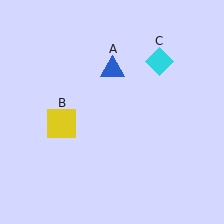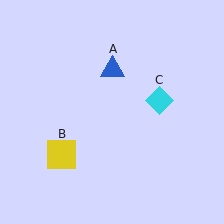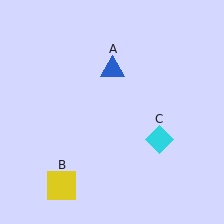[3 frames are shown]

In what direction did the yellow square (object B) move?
The yellow square (object B) moved down.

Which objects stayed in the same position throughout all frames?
Blue triangle (object A) remained stationary.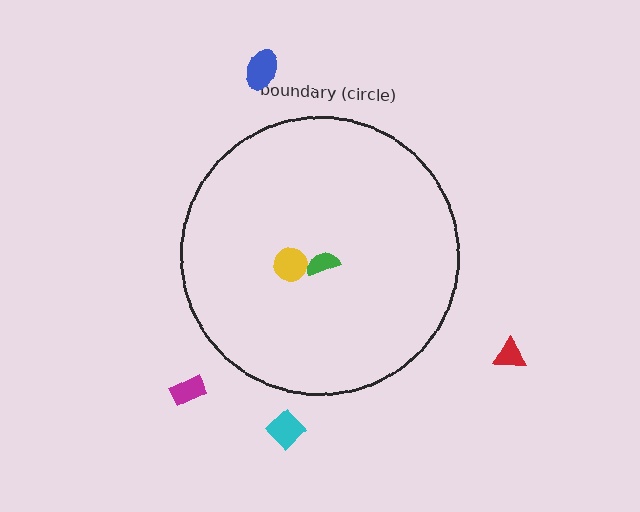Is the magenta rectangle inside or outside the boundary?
Outside.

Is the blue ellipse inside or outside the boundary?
Outside.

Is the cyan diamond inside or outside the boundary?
Outside.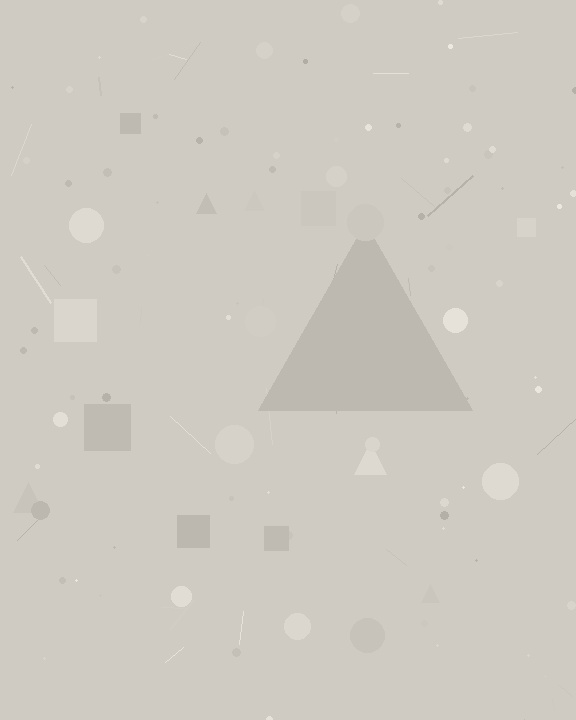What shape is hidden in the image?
A triangle is hidden in the image.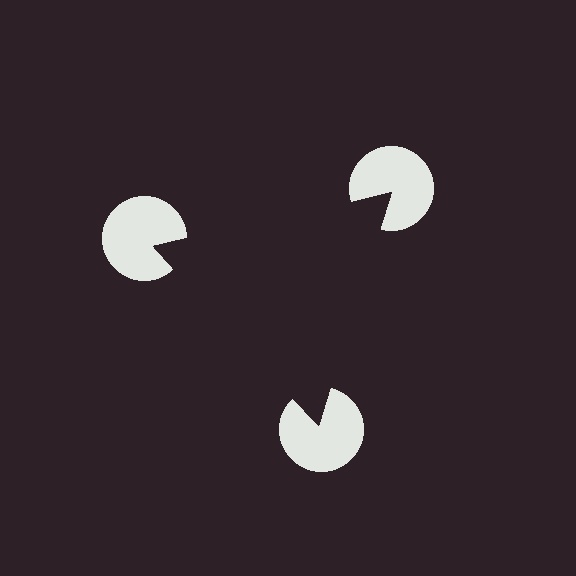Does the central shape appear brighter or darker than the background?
It typically appears slightly darker than the background, even though no actual brightness change is drawn.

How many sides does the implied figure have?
3 sides.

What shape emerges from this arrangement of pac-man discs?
An illusory triangle — its edges are inferred from the aligned wedge cuts in the pac-man discs, not physically drawn.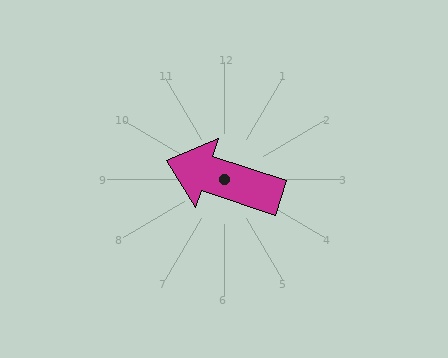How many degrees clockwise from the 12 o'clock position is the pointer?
Approximately 288 degrees.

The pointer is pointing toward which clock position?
Roughly 10 o'clock.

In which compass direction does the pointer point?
West.